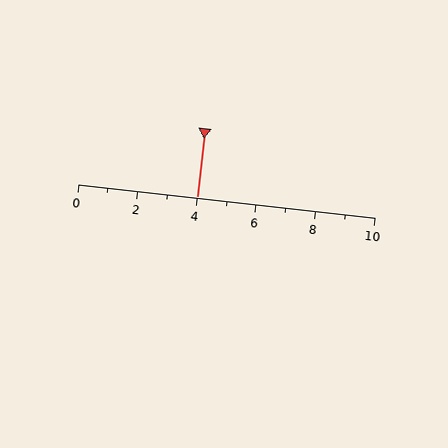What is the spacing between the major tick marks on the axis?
The major ticks are spaced 2 apart.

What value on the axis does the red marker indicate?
The marker indicates approximately 4.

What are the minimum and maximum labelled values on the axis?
The axis runs from 0 to 10.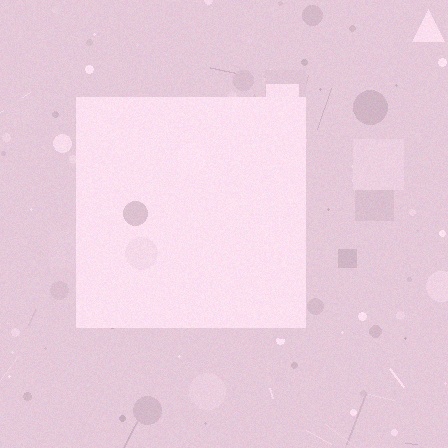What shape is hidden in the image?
A square is hidden in the image.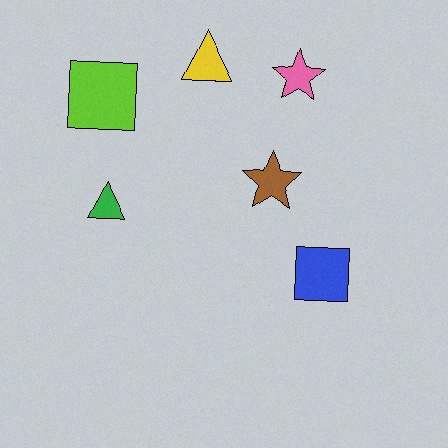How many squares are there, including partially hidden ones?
There are 2 squares.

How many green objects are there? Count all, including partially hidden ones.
There is 1 green object.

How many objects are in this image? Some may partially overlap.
There are 6 objects.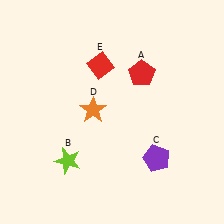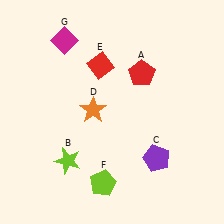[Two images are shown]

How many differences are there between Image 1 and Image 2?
There are 2 differences between the two images.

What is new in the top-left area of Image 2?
A magenta diamond (G) was added in the top-left area of Image 2.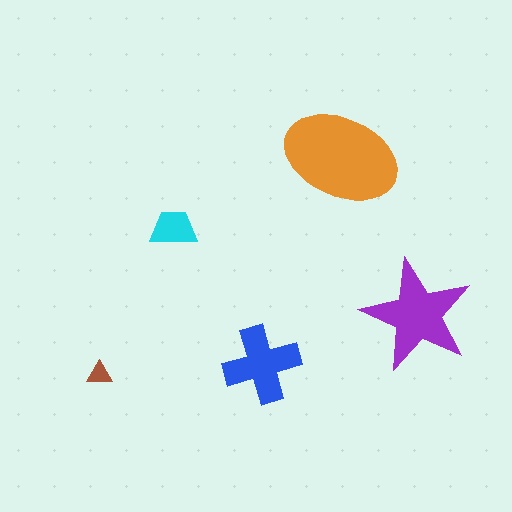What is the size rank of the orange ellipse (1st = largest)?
1st.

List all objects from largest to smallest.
The orange ellipse, the purple star, the blue cross, the cyan trapezoid, the brown triangle.